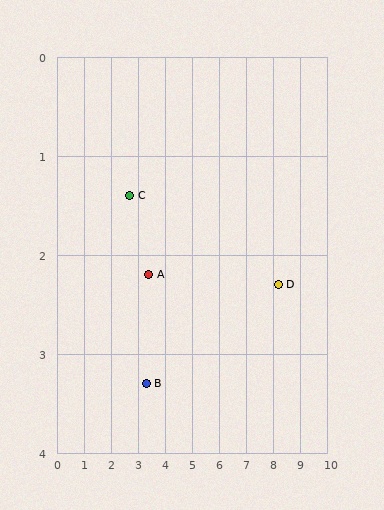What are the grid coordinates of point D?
Point D is at approximately (8.2, 2.3).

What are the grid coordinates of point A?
Point A is at approximately (3.4, 2.2).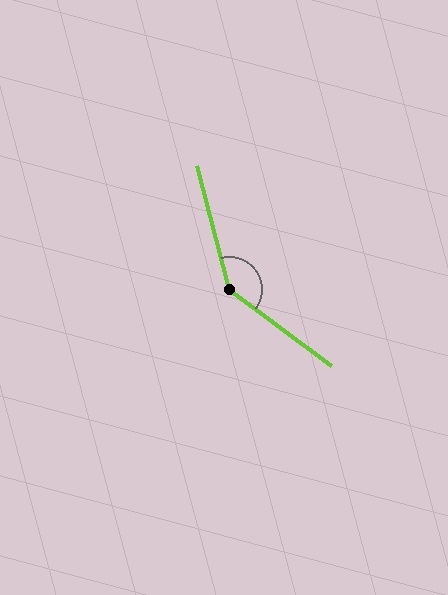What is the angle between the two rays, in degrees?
Approximately 141 degrees.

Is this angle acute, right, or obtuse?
It is obtuse.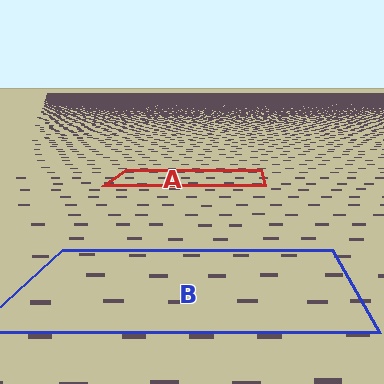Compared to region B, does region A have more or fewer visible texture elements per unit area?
Region A has more texture elements per unit area — they are packed more densely because it is farther away.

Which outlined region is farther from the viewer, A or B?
Region A is farther from the viewer — the texture elements inside it appear smaller and more densely packed.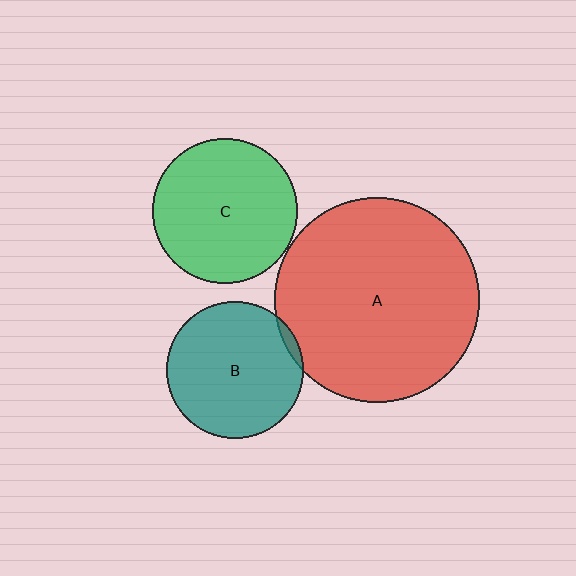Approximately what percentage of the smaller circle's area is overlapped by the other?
Approximately 5%.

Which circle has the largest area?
Circle A (red).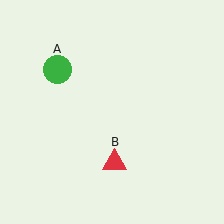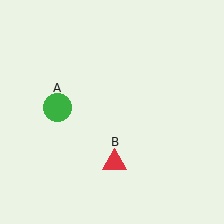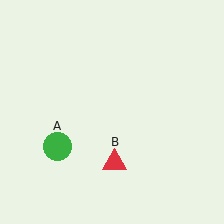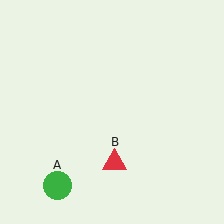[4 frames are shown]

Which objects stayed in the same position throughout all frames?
Red triangle (object B) remained stationary.